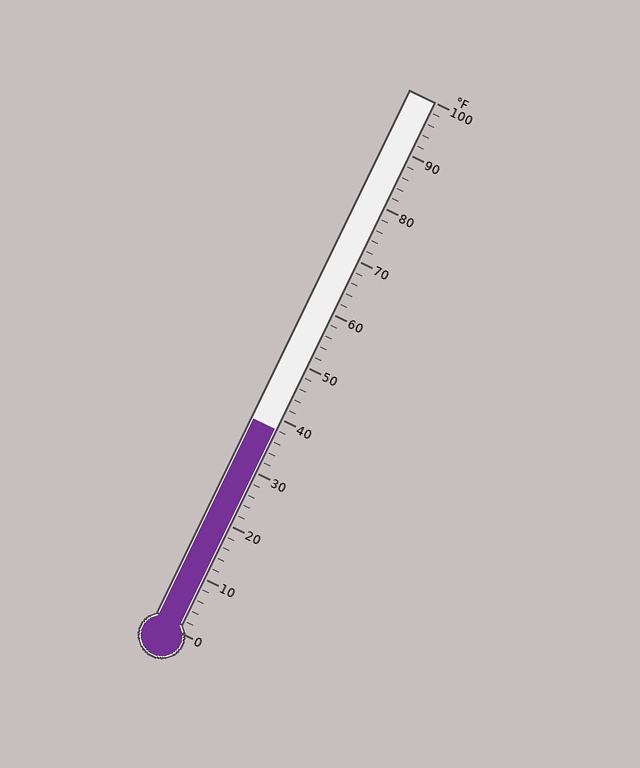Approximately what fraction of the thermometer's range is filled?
The thermometer is filled to approximately 40% of its range.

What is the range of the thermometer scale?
The thermometer scale ranges from 0°F to 100°F.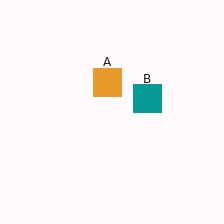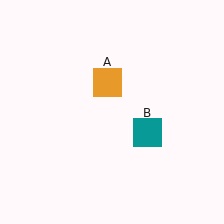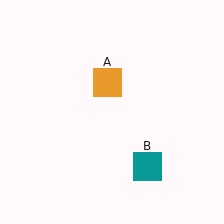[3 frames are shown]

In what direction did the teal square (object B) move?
The teal square (object B) moved down.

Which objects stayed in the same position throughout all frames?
Orange square (object A) remained stationary.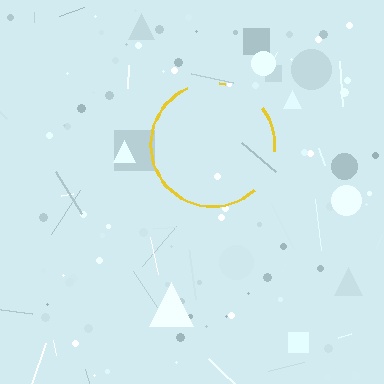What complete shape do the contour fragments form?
The contour fragments form a circle.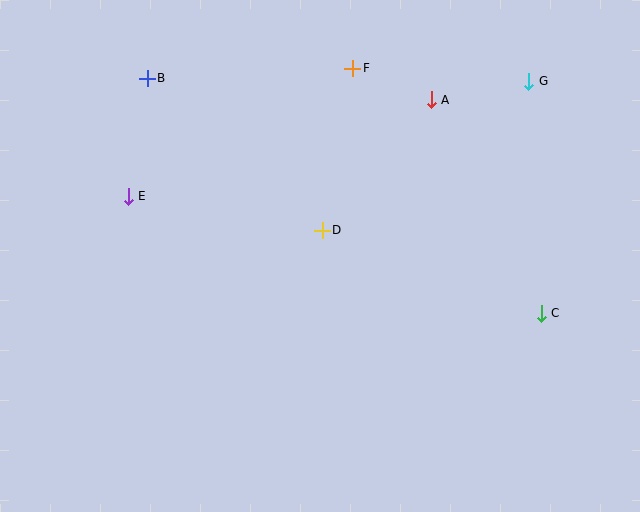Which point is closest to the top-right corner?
Point G is closest to the top-right corner.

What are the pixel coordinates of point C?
Point C is at (541, 313).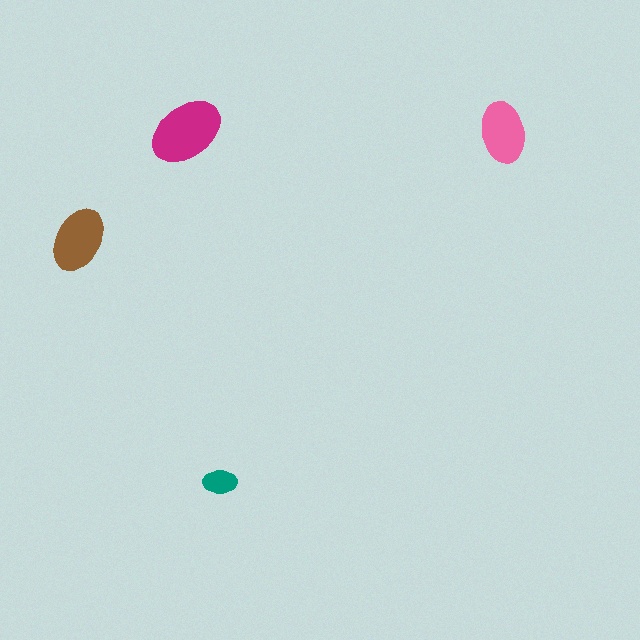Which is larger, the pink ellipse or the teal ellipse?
The pink one.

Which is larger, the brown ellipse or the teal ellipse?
The brown one.